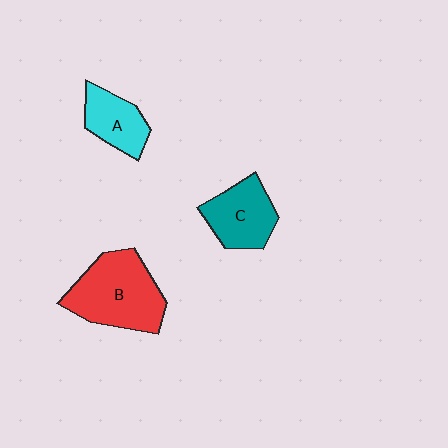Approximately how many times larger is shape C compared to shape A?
Approximately 1.3 times.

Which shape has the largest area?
Shape B (red).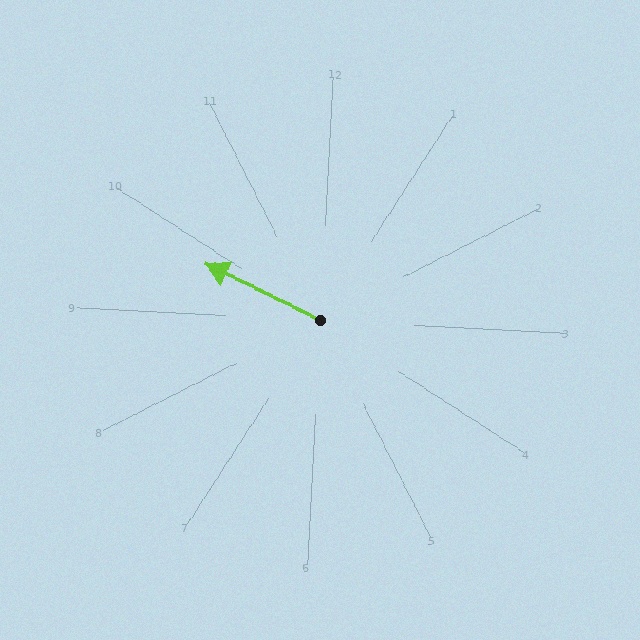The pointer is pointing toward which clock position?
Roughly 10 o'clock.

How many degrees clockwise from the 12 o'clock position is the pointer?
Approximately 293 degrees.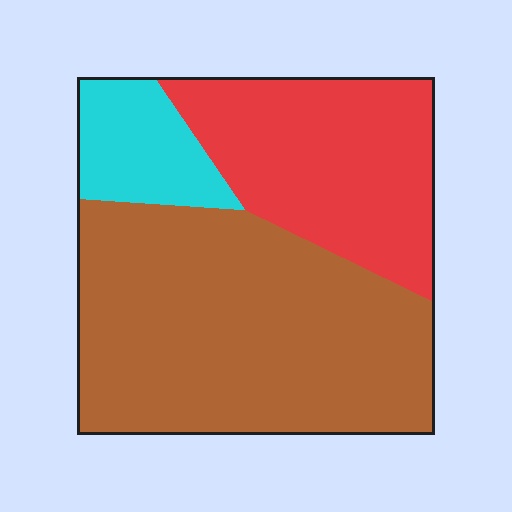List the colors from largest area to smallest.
From largest to smallest: brown, red, cyan.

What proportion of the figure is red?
Red takes up between a sixth and a third of the figure.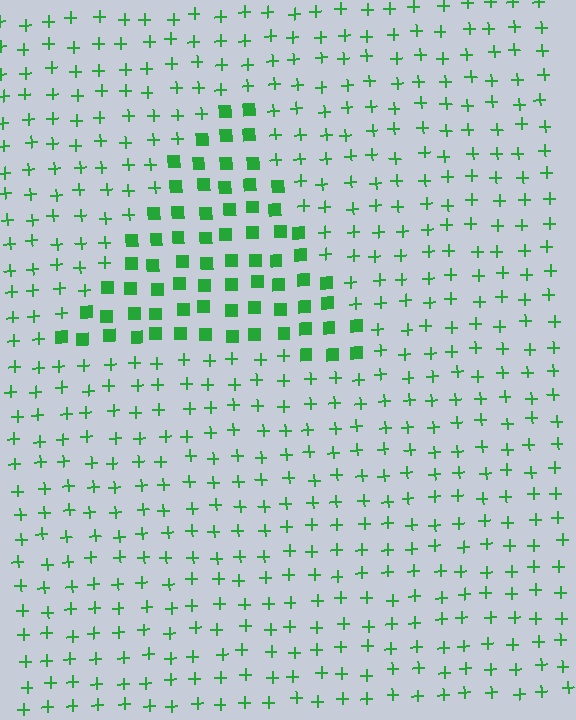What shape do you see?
I see a triangle.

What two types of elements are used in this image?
The image uses squares inside the triangle region and plus signs outside it.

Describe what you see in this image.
The image is filled with small green elements arranged in a uniform grid. A triangle-shaped region contains squares, while the surrounding area contains plus signs. The boundary is defined purely by the change in element shape.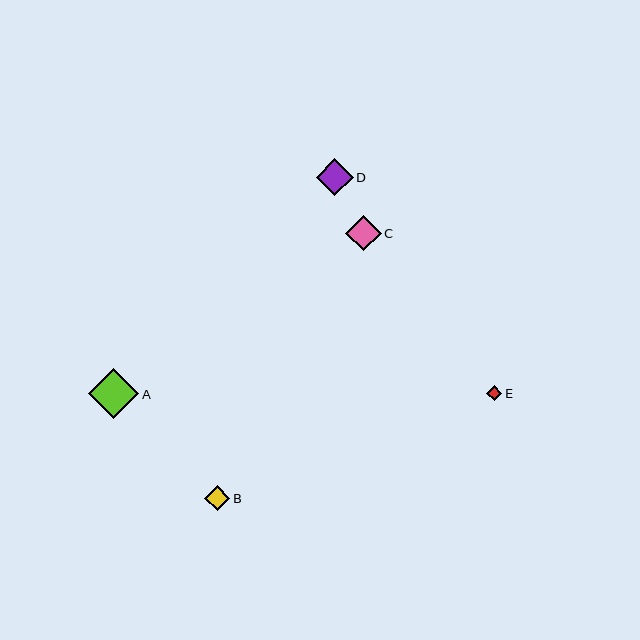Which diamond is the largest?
Diamond A is the largest with a size of approximately 50 pixels.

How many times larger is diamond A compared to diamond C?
Diamond A is approximately 1.4 times the size of diamond C.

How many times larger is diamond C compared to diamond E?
Diamond C is approximately 2.3 times the size of diamond E.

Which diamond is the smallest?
Diamond E is the smallest with a size of approximately 15 pixels.